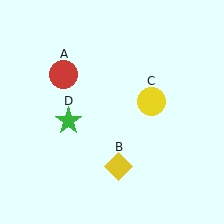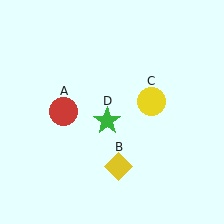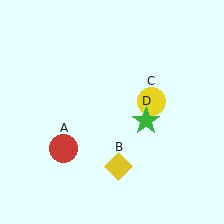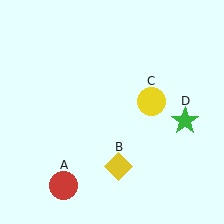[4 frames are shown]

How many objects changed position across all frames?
2 objects changed position: red circle (object A), green star (object D).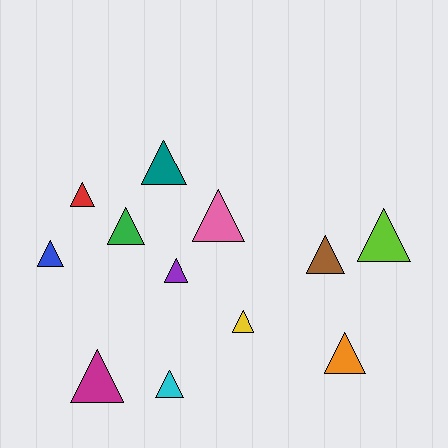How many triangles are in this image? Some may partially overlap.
There are 12 triangles.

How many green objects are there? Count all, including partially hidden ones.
There is 1 green object.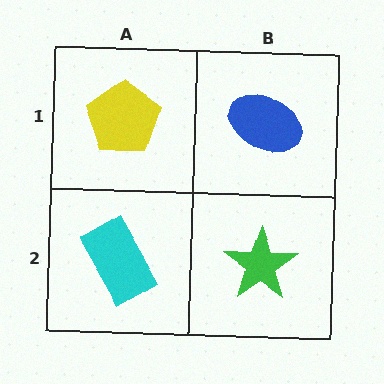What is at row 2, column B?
A green star.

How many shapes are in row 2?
2 shapes.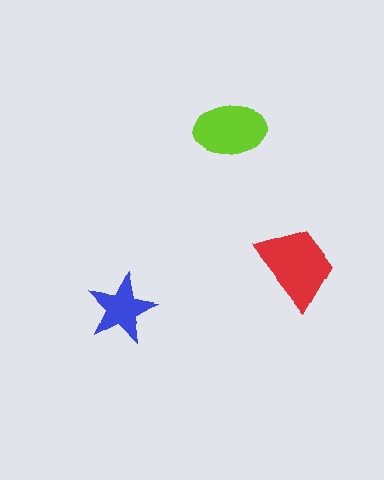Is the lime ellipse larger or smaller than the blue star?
Larger.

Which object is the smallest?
The blue star.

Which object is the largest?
The red trapezoid.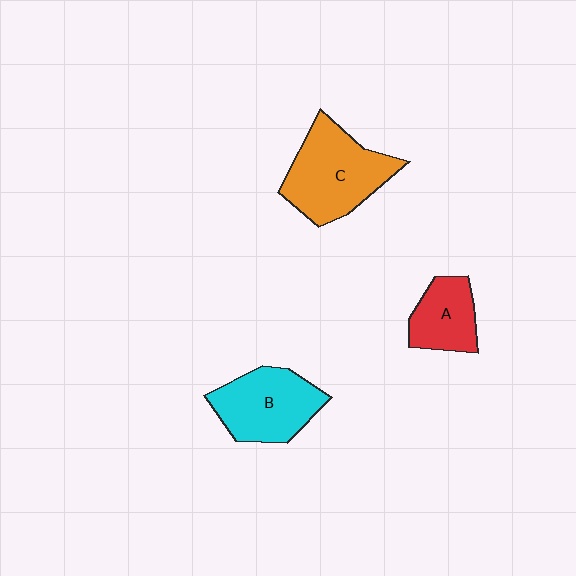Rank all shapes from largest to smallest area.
From largest to smallest: C (orange), B (cyan), A (red).